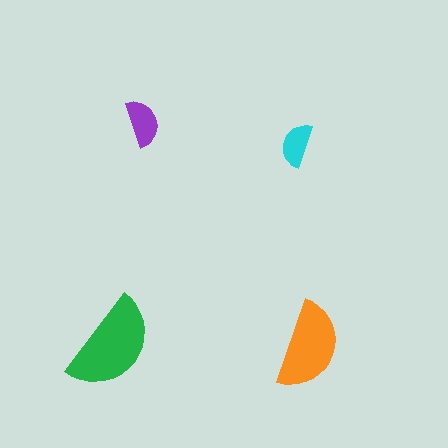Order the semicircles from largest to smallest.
the green one, the orange one, the purple one, the cyan one.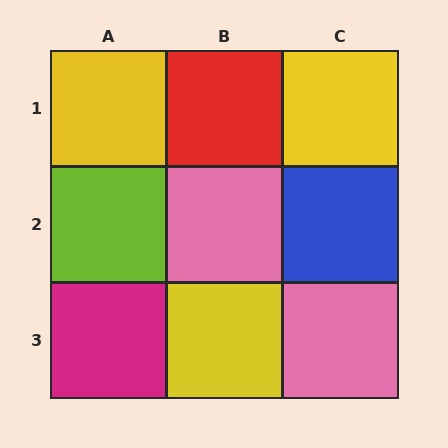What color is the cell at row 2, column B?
Pink.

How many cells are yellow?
3 cells are yellow.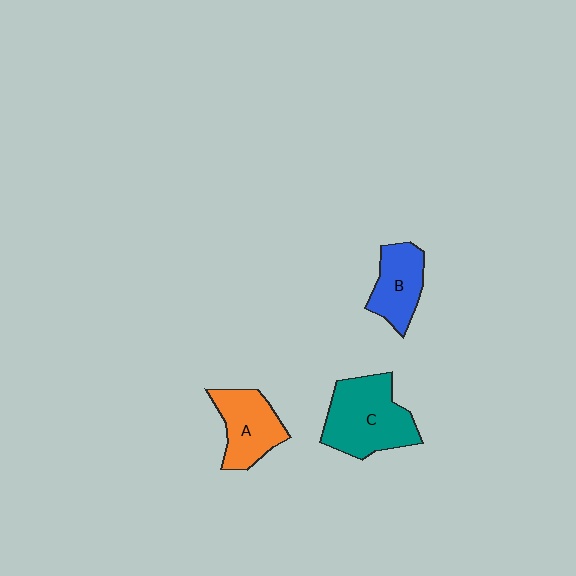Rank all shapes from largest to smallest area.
From largest to smallest: C (teal), A (orange), B (blue).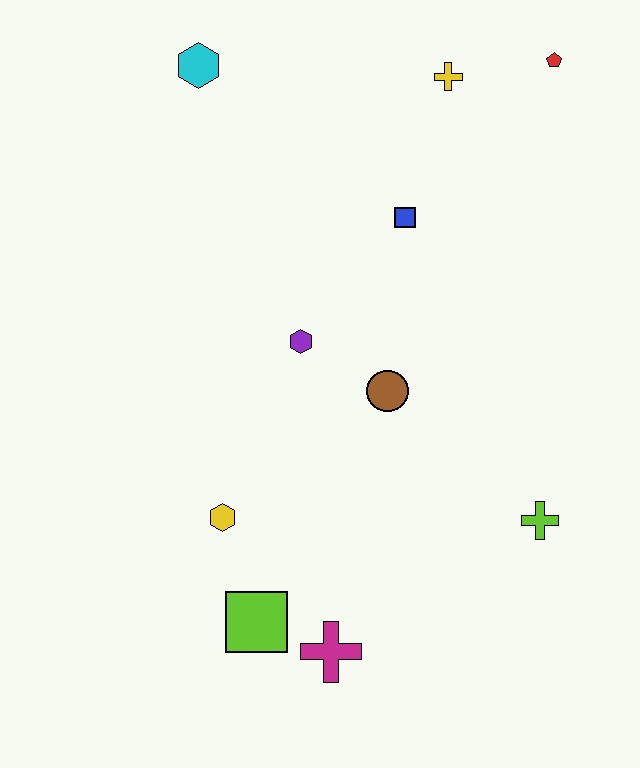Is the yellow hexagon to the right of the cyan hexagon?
Yes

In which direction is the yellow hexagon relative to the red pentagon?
The yellow hexagon is below the red pentagon.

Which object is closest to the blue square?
The yellow cross is closest to the blue square.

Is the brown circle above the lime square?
Yes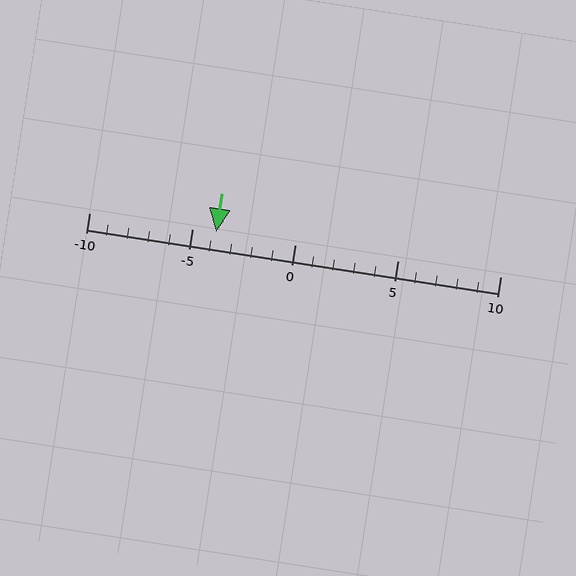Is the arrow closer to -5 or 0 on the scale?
The arrow is closer to -5.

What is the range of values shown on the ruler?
The ruler shows values from -10 to 10.